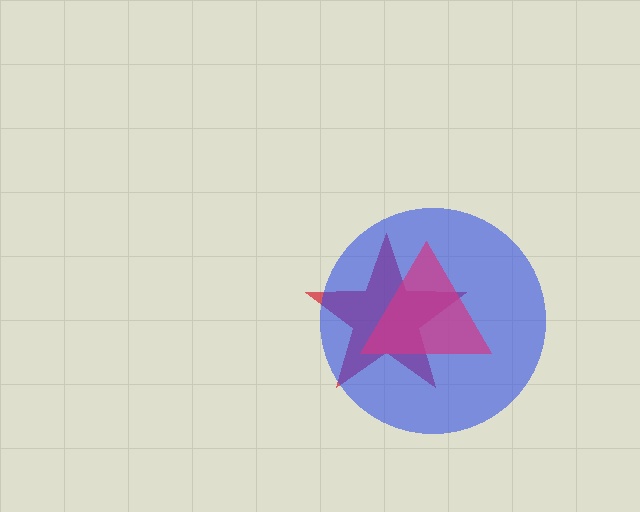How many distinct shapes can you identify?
There are 3 distinct shapes: a red star, a blue circle, a magenta triangle.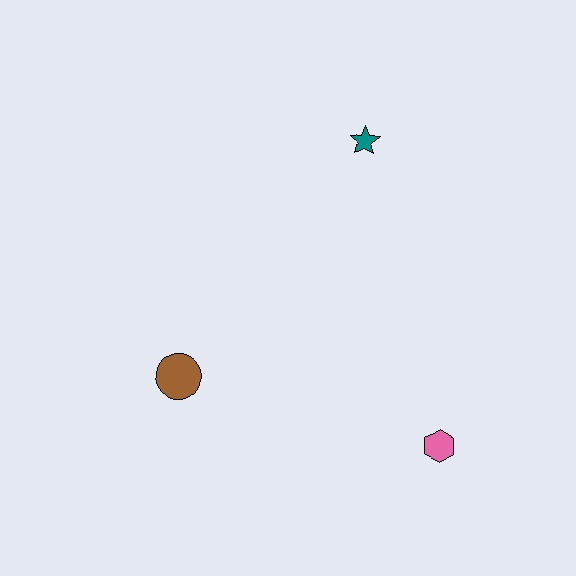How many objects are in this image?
There are 3 objects.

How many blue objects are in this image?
There are no blue objects.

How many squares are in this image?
There are no squares.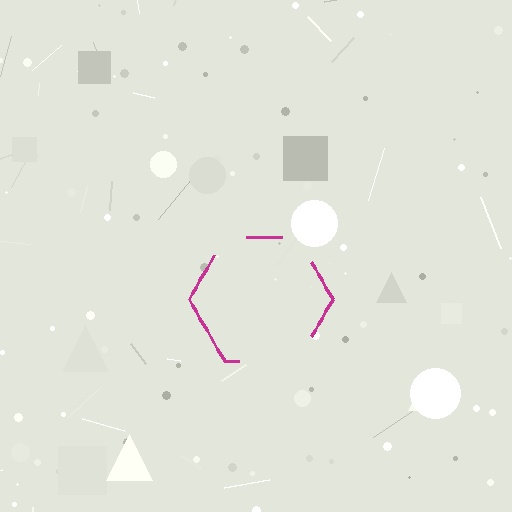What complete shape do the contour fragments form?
The contour fragments form a hexagon.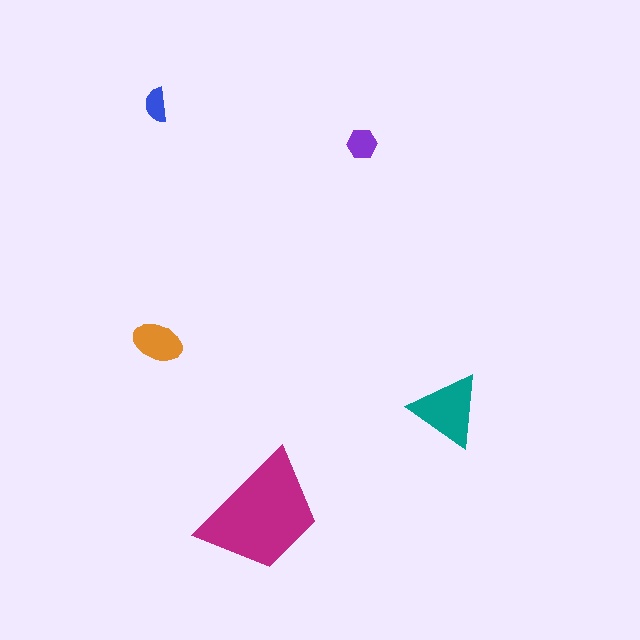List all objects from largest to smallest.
The magenta trapezoid, the teal triangle, the orange ellipse, the purple hexagon, the blue semicircle.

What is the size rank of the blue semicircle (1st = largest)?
5th.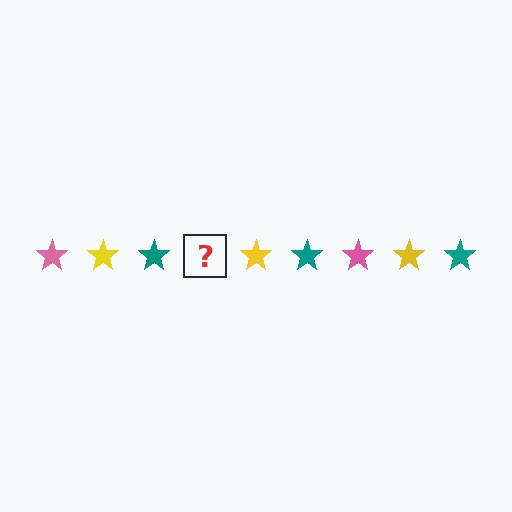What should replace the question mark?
The question mark should be replaced with a pink star.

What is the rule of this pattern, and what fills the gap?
The rule is that the pattern cycles through pink, yellow, teal stars. The gap should be filled with a pink star.